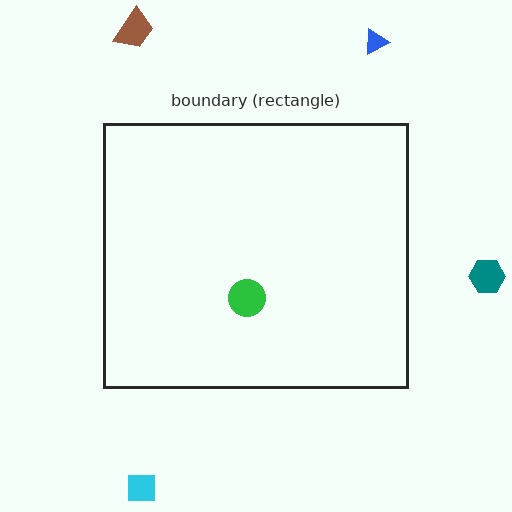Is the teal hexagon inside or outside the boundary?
Outside.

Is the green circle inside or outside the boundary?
Inside.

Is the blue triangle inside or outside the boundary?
Outside.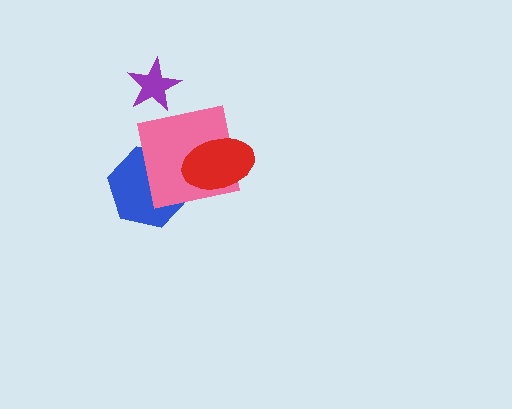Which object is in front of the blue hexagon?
The pink square is in front of the blue hexagon.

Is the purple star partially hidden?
No, no other shape covers it.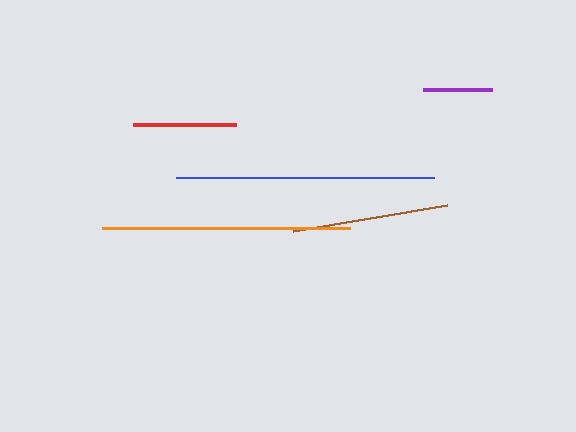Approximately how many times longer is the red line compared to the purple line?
The red line is approximately 1.5 times the length of the purple line.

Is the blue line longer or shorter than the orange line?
The blue line is longer than the orange line.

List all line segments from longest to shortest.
From longest to shortest: blue, orange, brown, red, purple.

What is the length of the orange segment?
The orange segment is approximately 248 pixels long.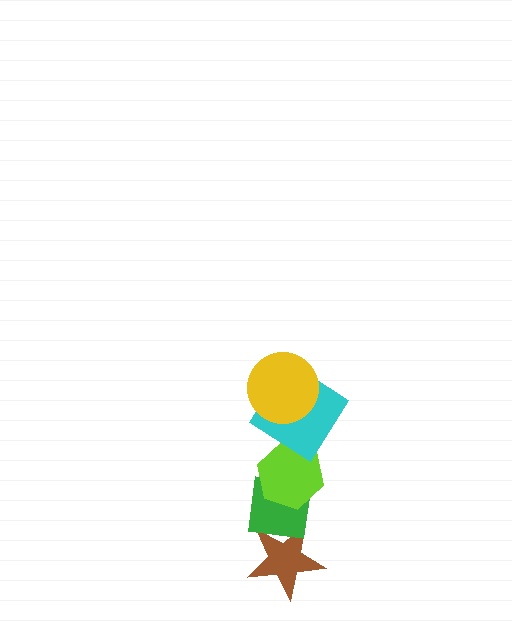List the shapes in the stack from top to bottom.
From top to bottom: the yellow circle, the cyan diamond, the lime hexagon, the green square, the brown star.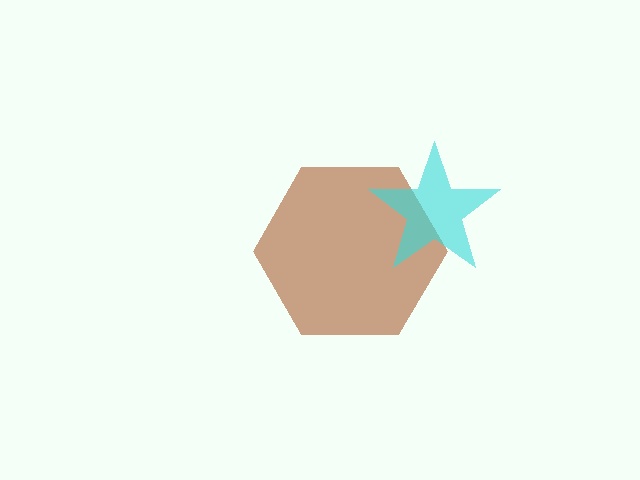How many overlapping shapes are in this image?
There are 2 overlapping shapes in the image.